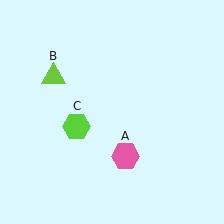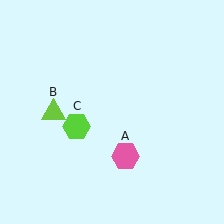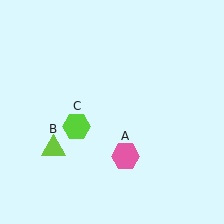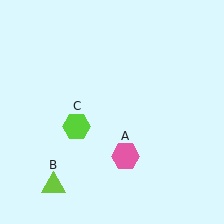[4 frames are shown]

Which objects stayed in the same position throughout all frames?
Pink hexagon (object A) and lime hexagon (object C) remained stationary.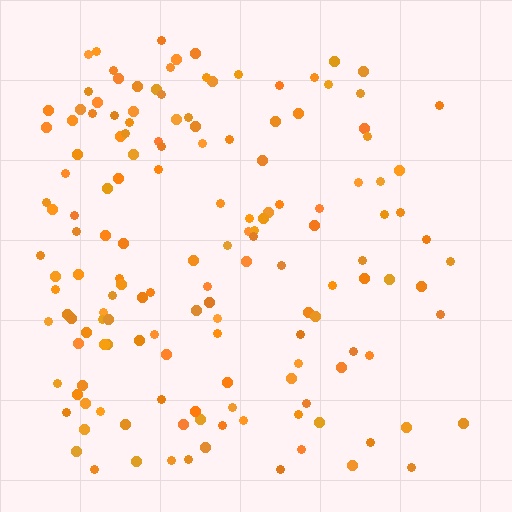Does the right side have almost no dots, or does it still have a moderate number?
Still a moderate number, just noticeably fewer than the left.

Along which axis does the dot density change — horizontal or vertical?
Horizontal.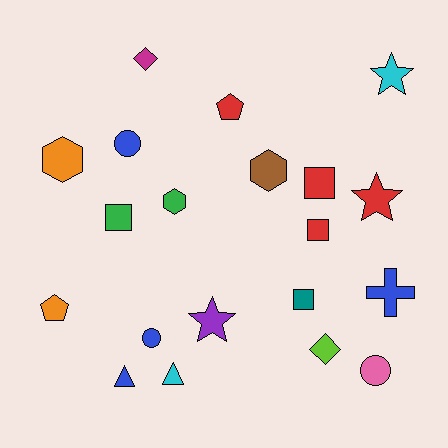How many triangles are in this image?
There are 2 triangles.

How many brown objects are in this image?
There is 1 brown object.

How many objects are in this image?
There are 20 objects.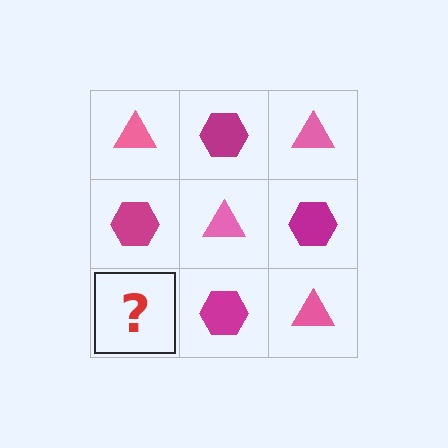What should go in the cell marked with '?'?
The missing cell should contain a pink triangle.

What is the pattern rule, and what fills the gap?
The rule is that it alternates pink triangle and magenta hexagon in a checkerboard pattern. The gap should be filled with a pink triangle.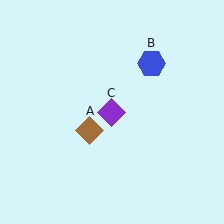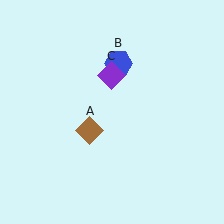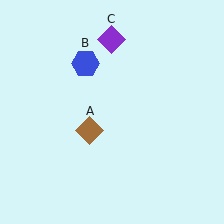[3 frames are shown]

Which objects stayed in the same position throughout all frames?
Brown diamond (object A) remained stationary.